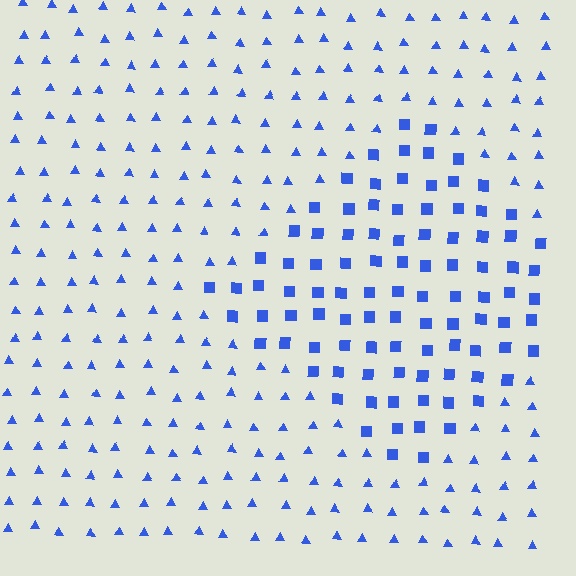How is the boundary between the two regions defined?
The boundary is defined by a change in element shape: squares inside vs. triangles outside. All elements share the same color and spacing.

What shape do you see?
I see a diamond.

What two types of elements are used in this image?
The image uses squares inside the diamond region and triangles outside it.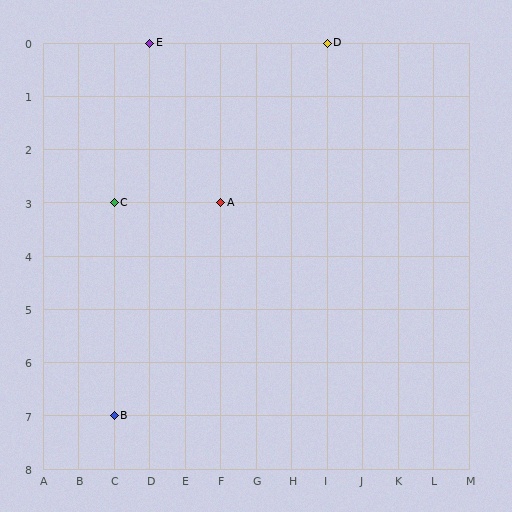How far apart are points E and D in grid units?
Points E and D are 5 columns apart.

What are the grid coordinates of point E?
Point E is at grid coordinates (D, 0).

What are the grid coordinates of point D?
Point D is at grid coordinates (I, 0).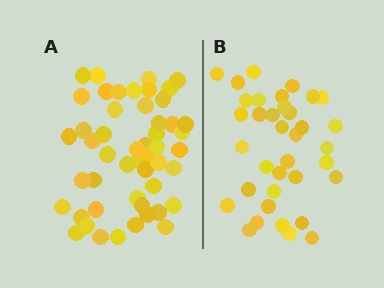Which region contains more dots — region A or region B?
Region A (the left region) has more dots.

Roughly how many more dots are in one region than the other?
Region A has approximately 15 more dots than region B.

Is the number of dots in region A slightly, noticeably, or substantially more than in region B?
Region A has noticeably more, but not dramatically so. The ratio is roughly 1.4 to 1.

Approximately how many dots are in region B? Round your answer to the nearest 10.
About 40 dots. (The exact count is 36, which rounds to 40.)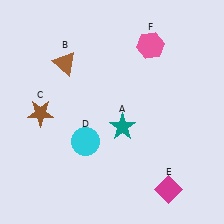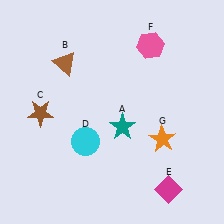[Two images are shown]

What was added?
An orange star (G) was added in Image 2.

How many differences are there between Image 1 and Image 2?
There is 1 difference between the two images.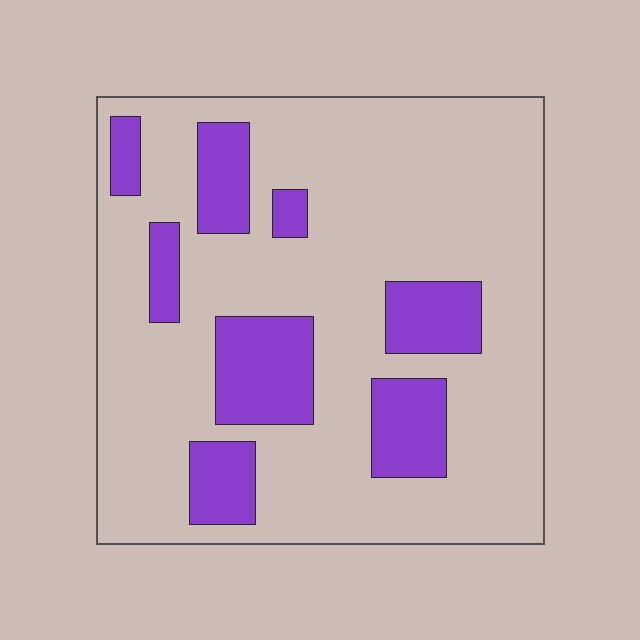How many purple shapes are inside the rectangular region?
8.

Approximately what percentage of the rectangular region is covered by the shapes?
Approximately 20%.